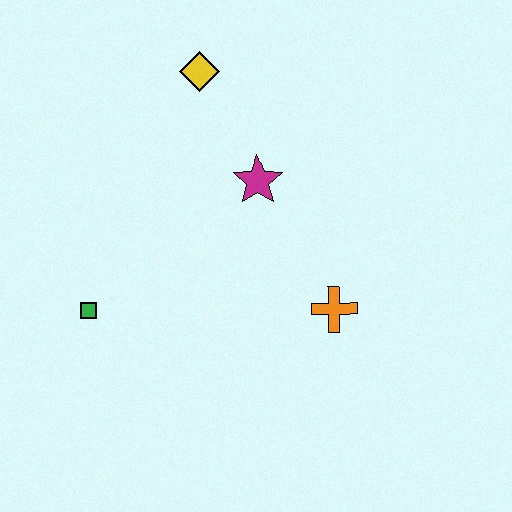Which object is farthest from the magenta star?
The green square is farthest from the magenta star.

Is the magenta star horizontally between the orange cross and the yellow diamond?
Yes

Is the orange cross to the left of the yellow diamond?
No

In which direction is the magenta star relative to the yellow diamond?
The magenta star is below the yellow diamond.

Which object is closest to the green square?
The magenta star is closest to the green square.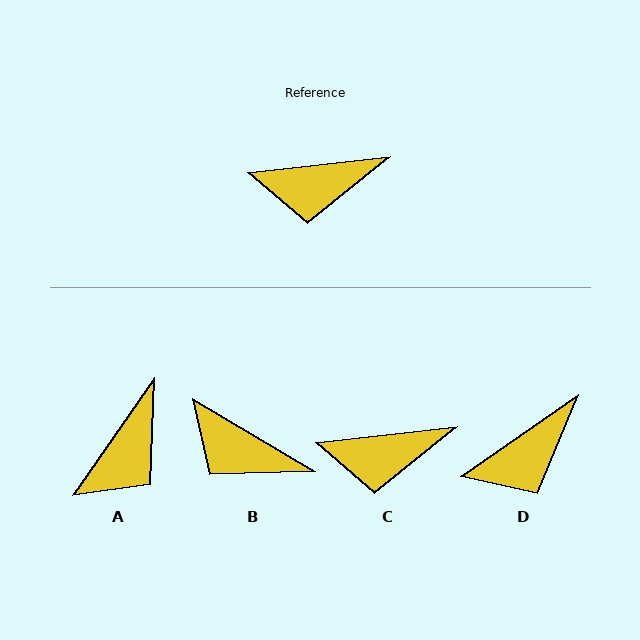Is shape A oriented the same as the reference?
No, it is off by about 49 degrees.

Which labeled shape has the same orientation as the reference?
C.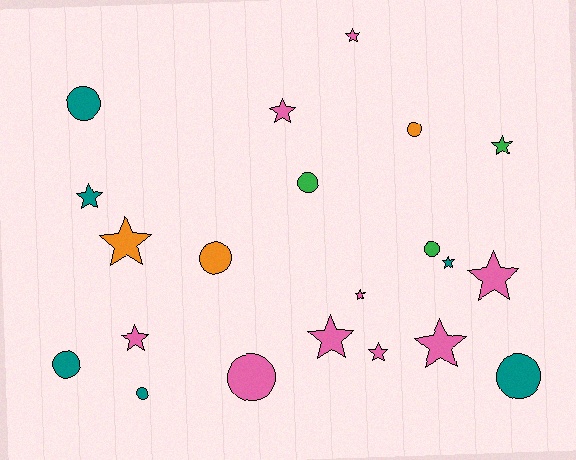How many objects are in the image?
There are 21 objects.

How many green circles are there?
There are 2 green circles.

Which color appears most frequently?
Pink, with 9 objects.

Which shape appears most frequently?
Star, with 12 objects.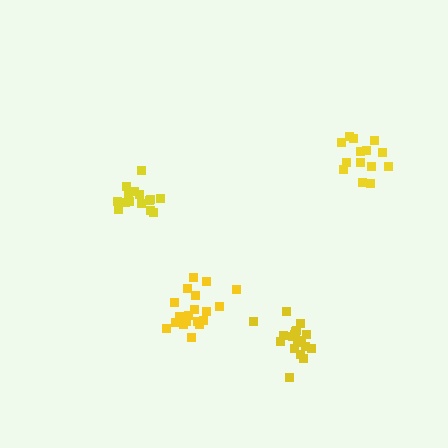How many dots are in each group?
Group 1: 19 dots, Group 2: 15 dots, Group 3: 19 dots, Group 4: 14 dots (67 total).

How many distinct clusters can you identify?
There are 4 distinct clusters.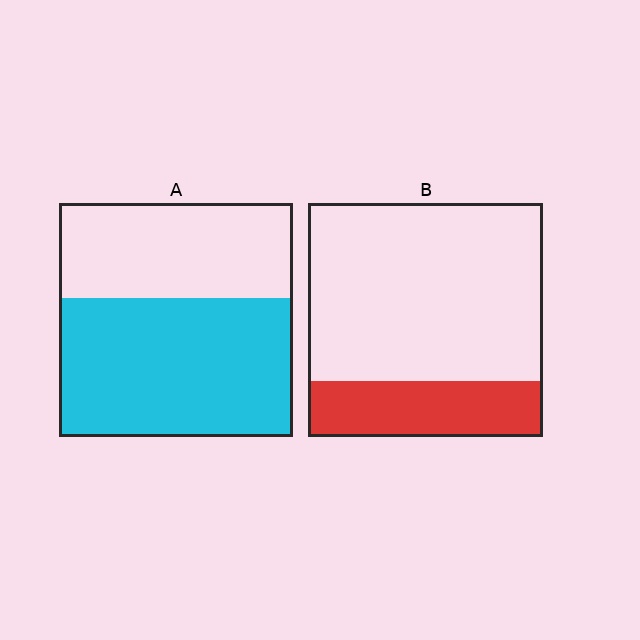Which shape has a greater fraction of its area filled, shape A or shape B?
Shape A.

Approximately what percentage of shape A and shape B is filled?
A is approximately 60% and B is approximately 25%.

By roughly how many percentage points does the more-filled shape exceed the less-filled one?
By roughly 35 percentage points (A over B).